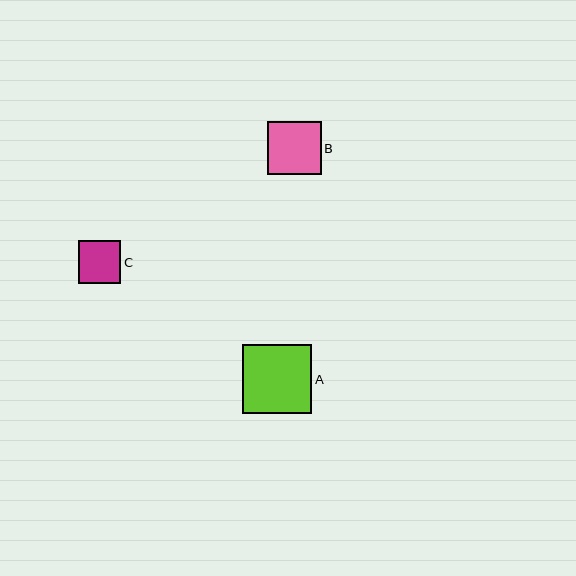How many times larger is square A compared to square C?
Square A is approximately 1.6 times the size of square C.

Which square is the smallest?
Square C is the smallest with a size of approximately 43 pixels.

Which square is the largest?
Square A is the largest with a size of approximately 69 pixels.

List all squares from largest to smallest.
From largest to smallest: A, B, C.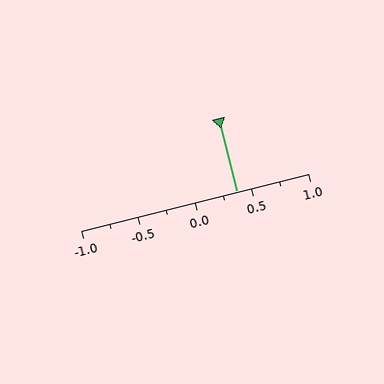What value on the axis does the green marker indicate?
The marker indicates approximately 0.38.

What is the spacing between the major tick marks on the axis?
The major ticks are spaced 0.5 apart.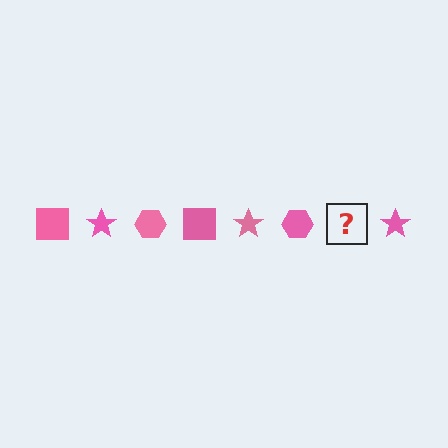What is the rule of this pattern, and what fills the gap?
The rule is that the pattern cycles through square, star, hexagon shapes in pink. The gap should be filled with a pink square.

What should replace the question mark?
The question mark should be replaced with a pink square.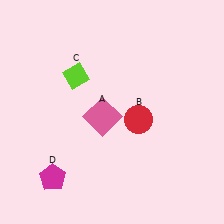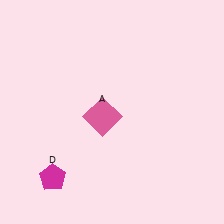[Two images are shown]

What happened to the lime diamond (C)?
The lime diamond (C) was removed in Image 2. It was in the top-left area of Image 1.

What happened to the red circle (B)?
The red circle (B) was removed in Image 2. It was in the bottom-right area of Image 1.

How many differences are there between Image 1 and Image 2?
There are 2 differences between the two images.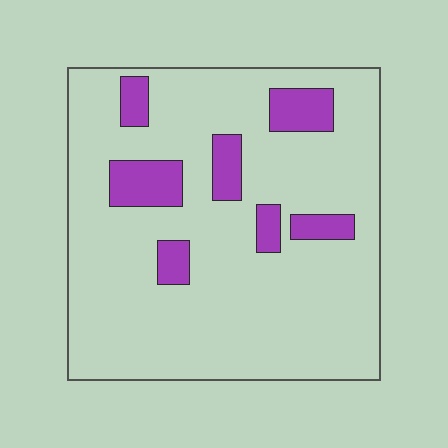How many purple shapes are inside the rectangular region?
7.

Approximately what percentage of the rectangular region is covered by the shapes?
Approximately 15%.